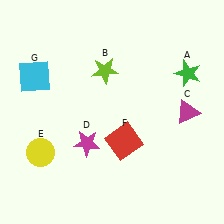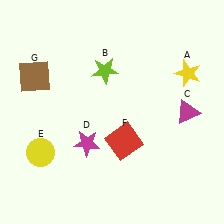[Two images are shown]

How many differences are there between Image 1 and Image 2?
There are 2 differences between the two images.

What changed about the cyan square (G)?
In Image 1, G is cyan. In Image 2, it changed to brown.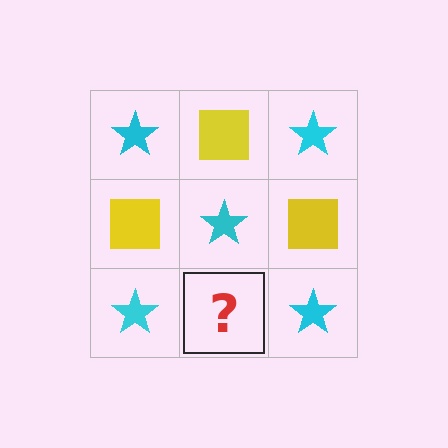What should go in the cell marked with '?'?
The missing cell should contain a yellow square.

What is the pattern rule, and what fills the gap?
The rule is that it alternates cyan star and yellow square in a checkerboard pattern. The gap should be filled with a yellow square.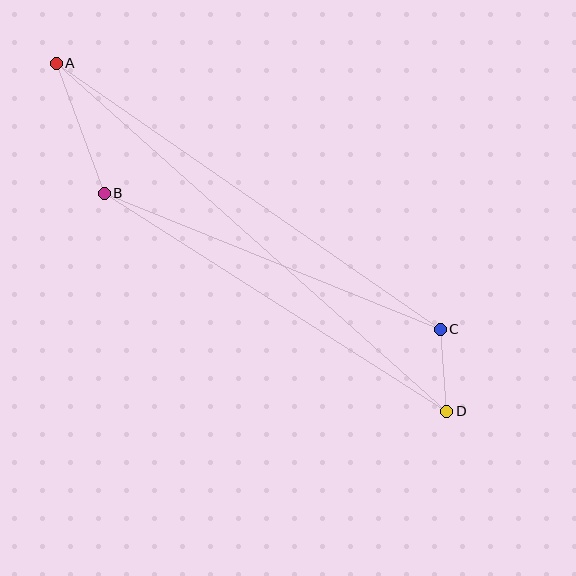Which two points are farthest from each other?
Points A and D are farthest from each other.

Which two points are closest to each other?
Points C and D are closest to each other.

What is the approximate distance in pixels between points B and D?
The distance between B and D is approximately 406 pixels.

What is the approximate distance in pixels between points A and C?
The distance between A and C is approximately 467 pixels.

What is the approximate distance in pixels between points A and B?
The distance between A and B is approximately 139 pixels.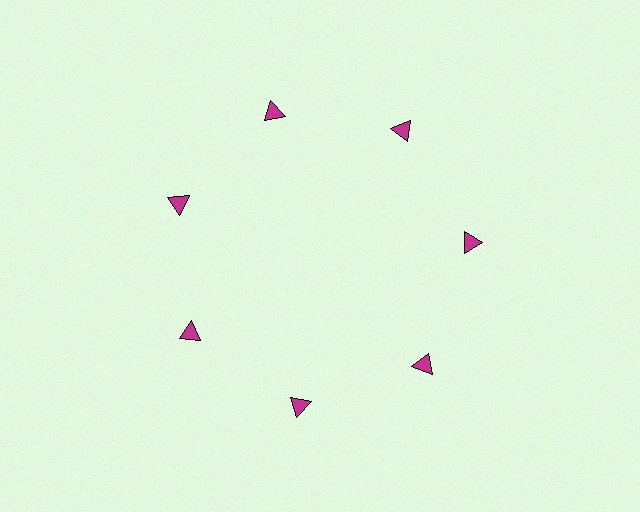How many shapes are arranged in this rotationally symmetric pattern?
There are 7 shapes, arranged in 7 groups of 1.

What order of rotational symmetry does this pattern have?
This pattern has 7-fold rotational symmetry.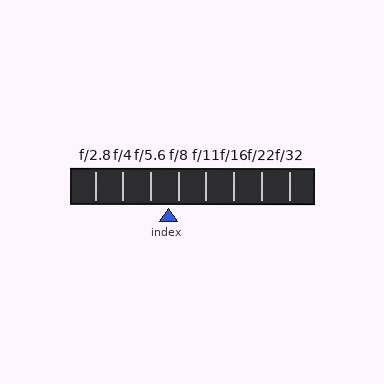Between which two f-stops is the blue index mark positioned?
The index mark is between f/5.6 and f/8.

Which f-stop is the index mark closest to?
The index mark is closest to f/8.